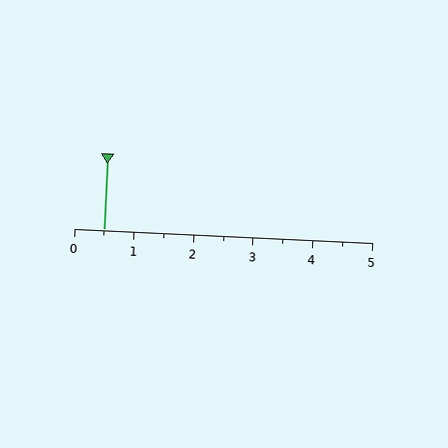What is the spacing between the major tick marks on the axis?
The major ticks are spaced 1 apart.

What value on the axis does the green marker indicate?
The marker indicates approximately 0.5.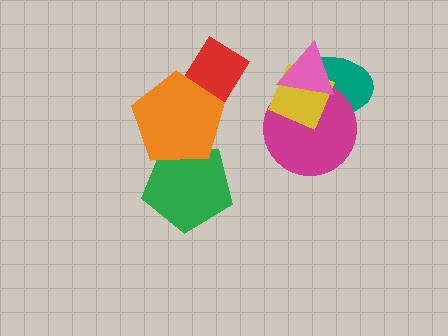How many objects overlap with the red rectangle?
1 object overlaps with the red rectangle.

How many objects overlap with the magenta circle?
3 objects overlap with the magenta circle.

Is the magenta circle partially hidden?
Yes, it is partially covered by another shape.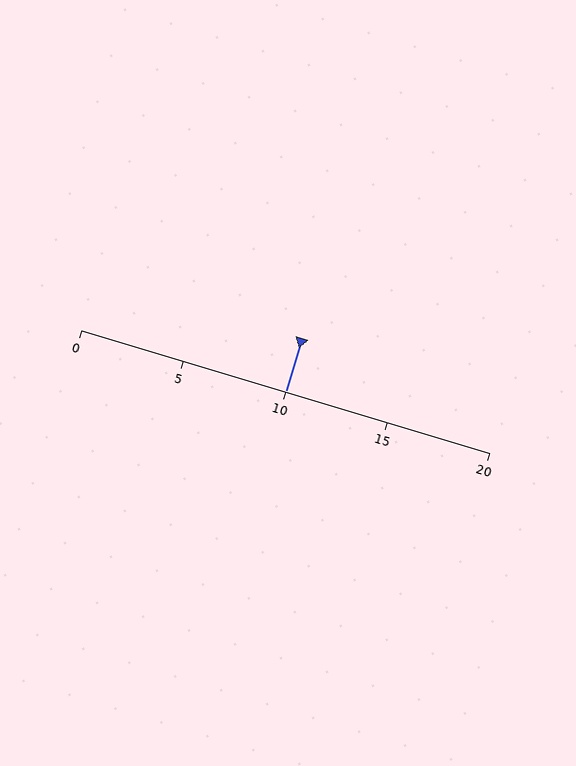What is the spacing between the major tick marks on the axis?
The major ticks are spaced 5 apart.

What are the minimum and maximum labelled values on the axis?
The axis runs from 0 to 20.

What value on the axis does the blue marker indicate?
The marker indicates approximately 10.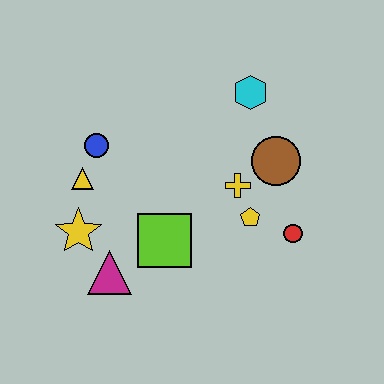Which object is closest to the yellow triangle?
The blue circle is closest to the yellow triangle.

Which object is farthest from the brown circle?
The yellow star is farthest from the brown circle.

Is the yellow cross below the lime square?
No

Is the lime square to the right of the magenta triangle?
Yes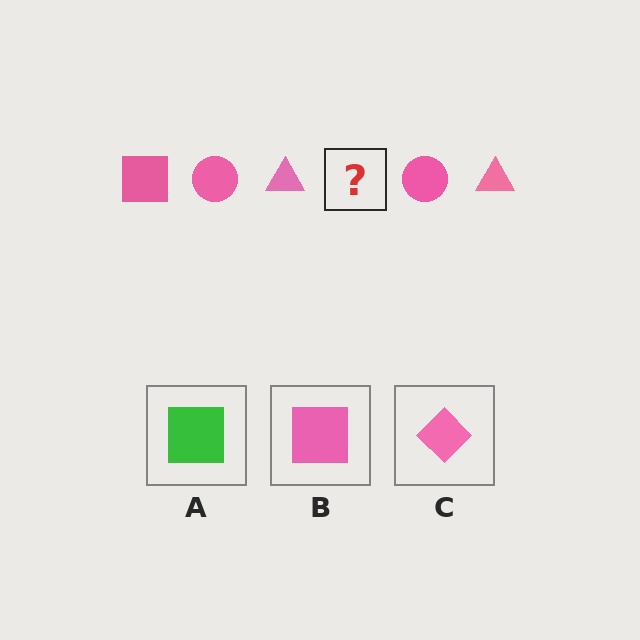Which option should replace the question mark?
Option B.